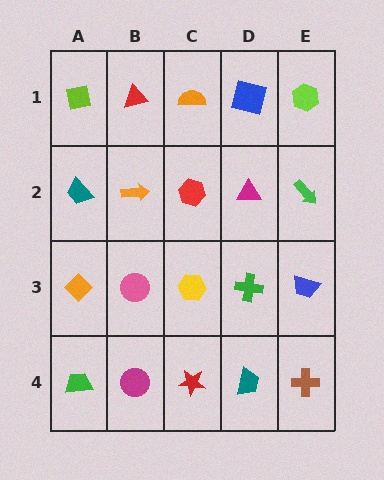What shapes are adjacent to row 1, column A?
A teal trapezoid (row 2, column A), a red triangle (row 1, column B).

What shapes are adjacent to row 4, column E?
A blue trapezoid (row 3, column E), a teal trapezoid (row 4, column D).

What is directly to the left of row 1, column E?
A blue square.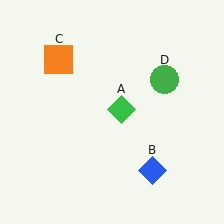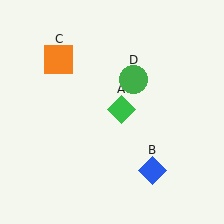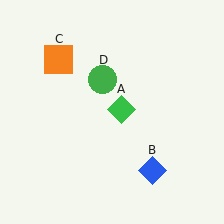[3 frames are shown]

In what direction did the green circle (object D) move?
The green circle (object D) moved left.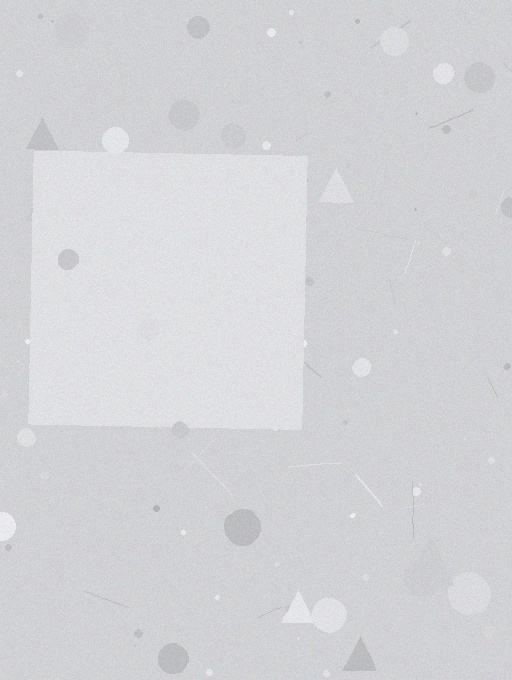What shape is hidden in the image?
A square is hidden in the image.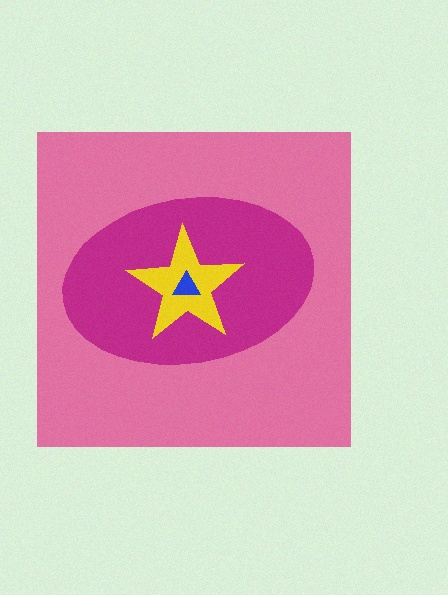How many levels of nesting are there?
4.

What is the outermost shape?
The pink square.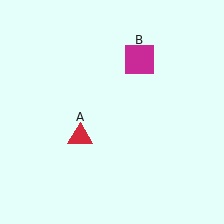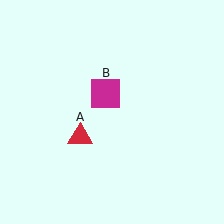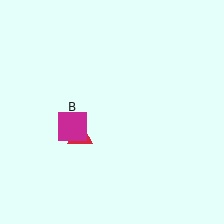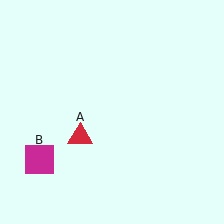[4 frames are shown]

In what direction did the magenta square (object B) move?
The magenta square (object B) moved down and to the left.